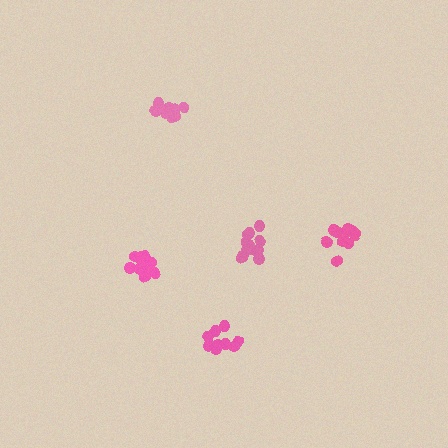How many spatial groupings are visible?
There are 5 spatial groupings.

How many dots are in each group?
Group 1: 14 dots, Group 2: 9 dots, Group 3: 12 dots, Group 4: 13 dots, Group 5: 9 dots (57 total).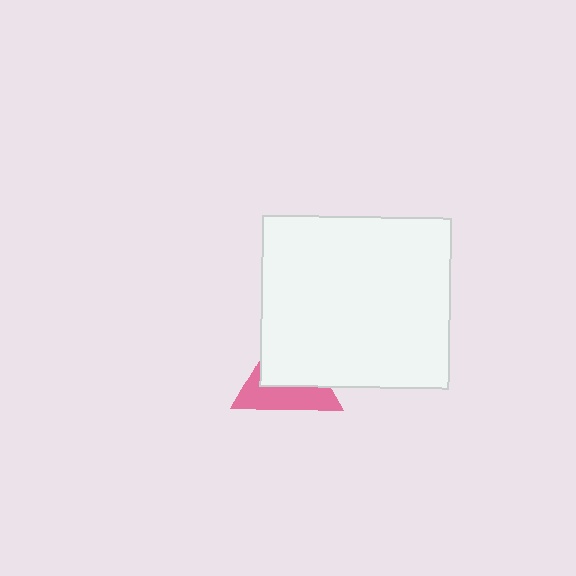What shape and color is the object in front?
The object in front is a white rectangle.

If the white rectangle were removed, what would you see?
You would see the complete pink triangle.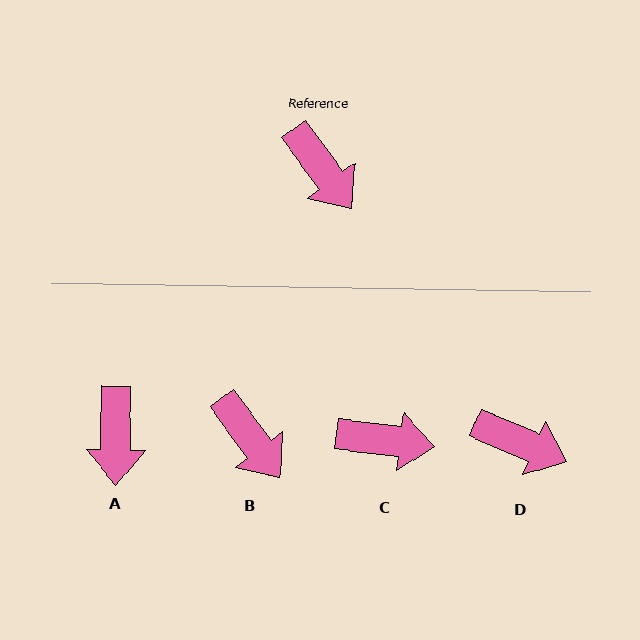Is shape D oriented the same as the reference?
No, it is off by about 31 degrees.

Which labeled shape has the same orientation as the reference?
B.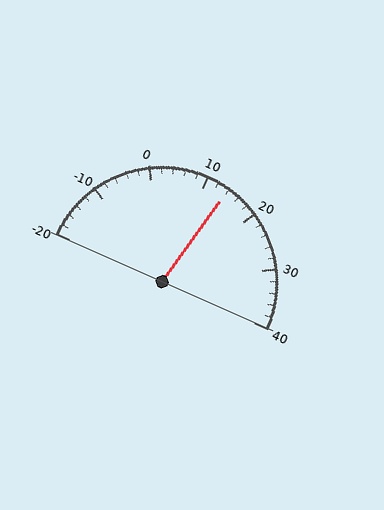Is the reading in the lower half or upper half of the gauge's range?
The reading is in the upper half of the range (-20 to 40).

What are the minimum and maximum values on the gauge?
The gauge ranges from -20 to 40.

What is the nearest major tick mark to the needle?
The nearest major tick mark is 10.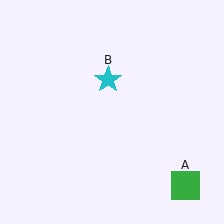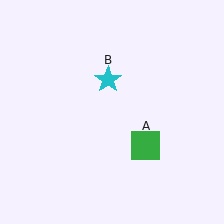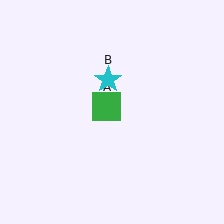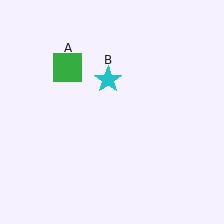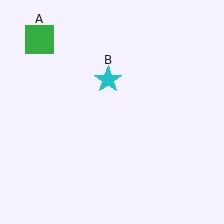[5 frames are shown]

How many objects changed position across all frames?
1 object changed position: green square (object A).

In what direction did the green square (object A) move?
The green square (object A) moved up and to the left.